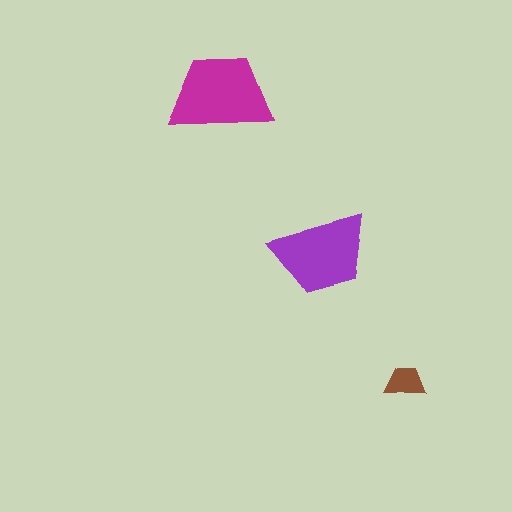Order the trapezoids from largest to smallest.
the magenta one, the purple one, the brown one.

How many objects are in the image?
There are 3 objects in the image.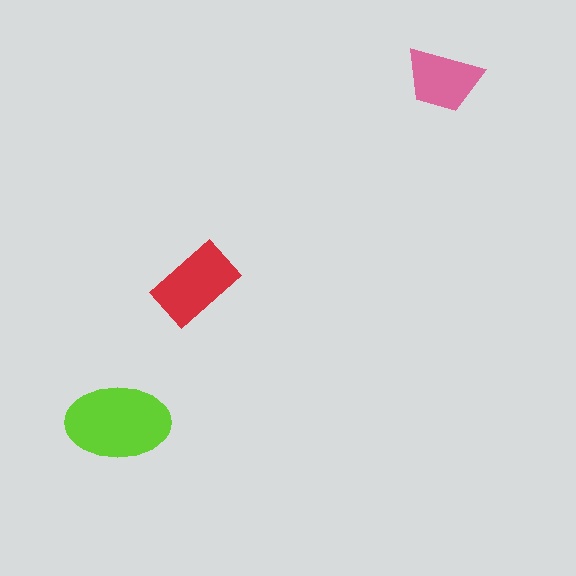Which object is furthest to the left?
The lime ellipse is leftmost.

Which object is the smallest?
The pink trapezoid.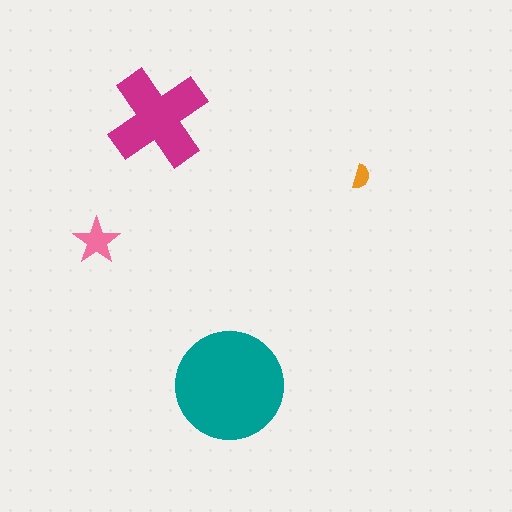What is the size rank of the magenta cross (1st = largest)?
2nd.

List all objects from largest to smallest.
The teal circle, the magenta cross, the pink star, the orange semicircle.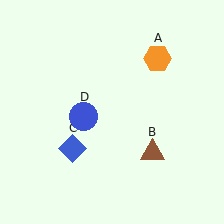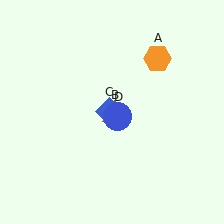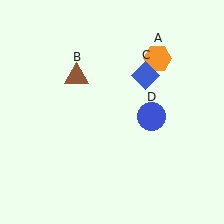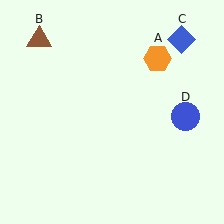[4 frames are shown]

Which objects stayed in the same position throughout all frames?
Orange hexagon (object A) remained stationary.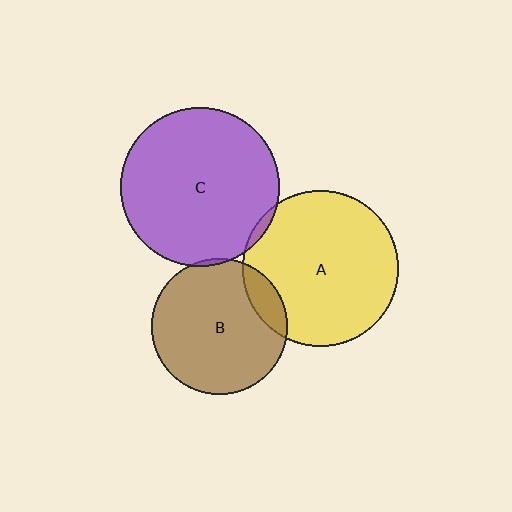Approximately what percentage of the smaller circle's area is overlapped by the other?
Approximately 5%.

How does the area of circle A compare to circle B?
Approximately 1.3 times.